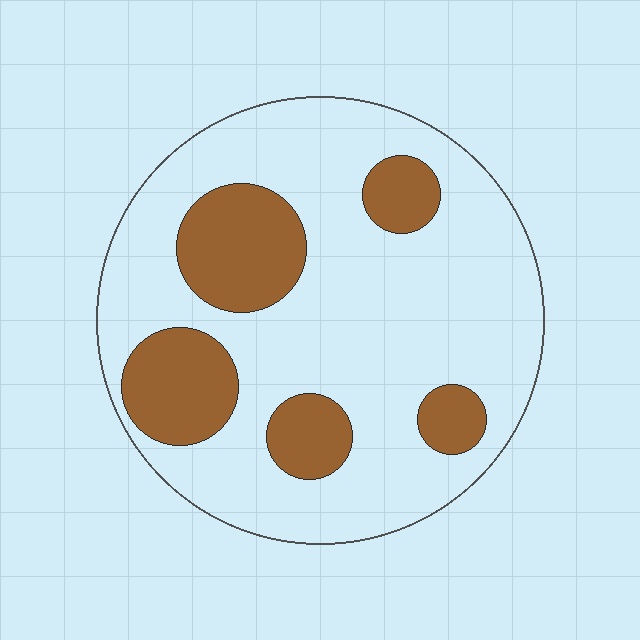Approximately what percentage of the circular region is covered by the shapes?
Approximately 25%.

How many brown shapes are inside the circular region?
5.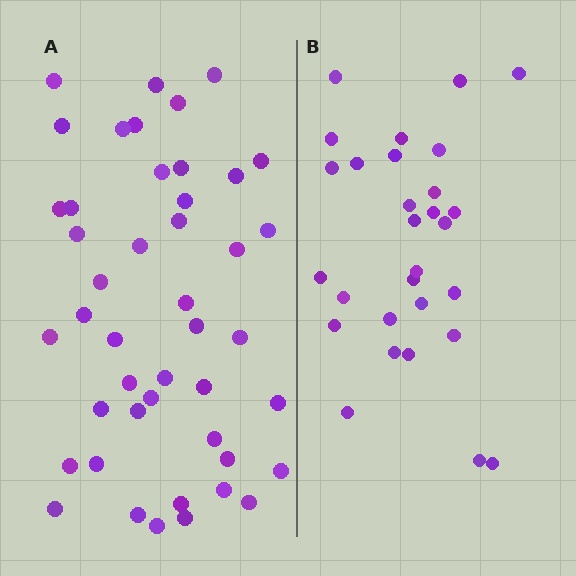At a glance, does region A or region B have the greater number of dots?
Region A (the left region) has more dots.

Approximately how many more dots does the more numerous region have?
Region A has approximately 15 more dots than region B.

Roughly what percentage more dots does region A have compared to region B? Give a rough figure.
About 55% more.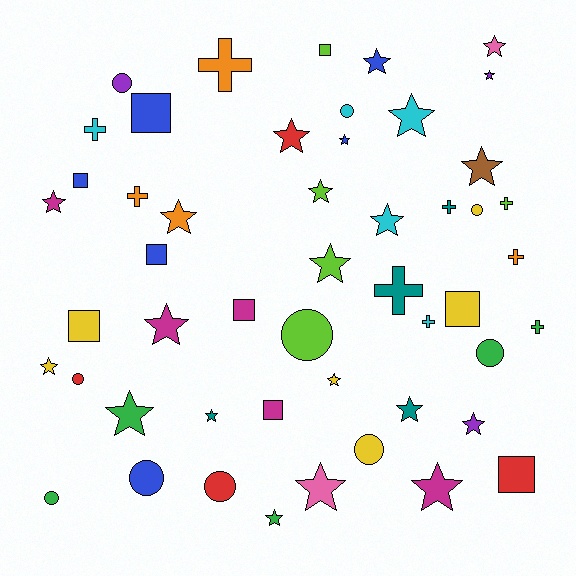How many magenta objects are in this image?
There are 5 magenta objects.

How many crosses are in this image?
There are 9 crosses.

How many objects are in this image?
There are 50 objects.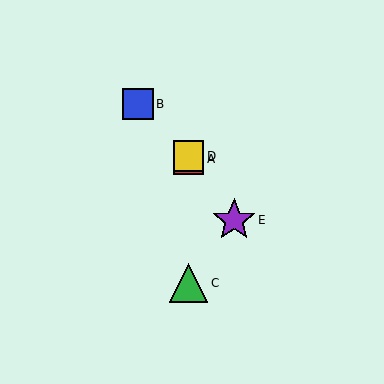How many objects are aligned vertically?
3 objects (A, C, D) are aligned vertically.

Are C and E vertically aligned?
No, C is at x≈188 and E is at x≈234.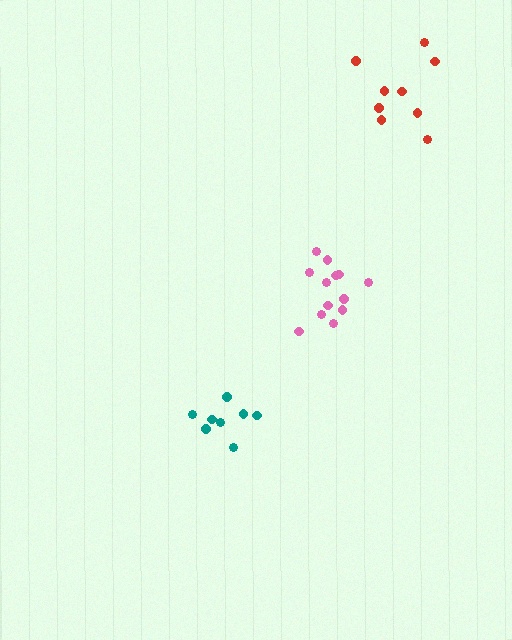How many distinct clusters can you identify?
There are 3 distinct clusters.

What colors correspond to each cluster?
The clusters are colored: teal, pink, red.